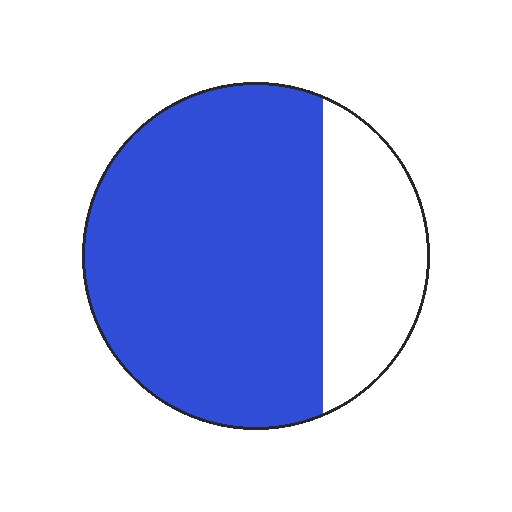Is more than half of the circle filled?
Yes.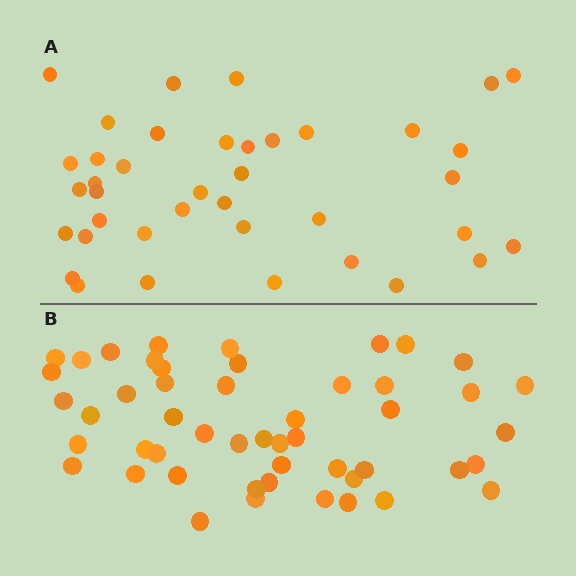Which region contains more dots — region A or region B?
Region B (the bottom region) has more dots.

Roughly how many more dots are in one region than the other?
Region B has roughly 12 or so more dots than region A.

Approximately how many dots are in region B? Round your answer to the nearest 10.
About 50 dots.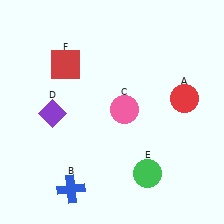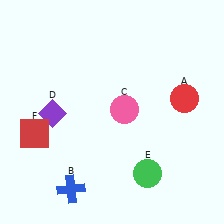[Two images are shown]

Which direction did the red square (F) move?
The red square (F) moved down.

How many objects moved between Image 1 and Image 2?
1 object moved between the two images.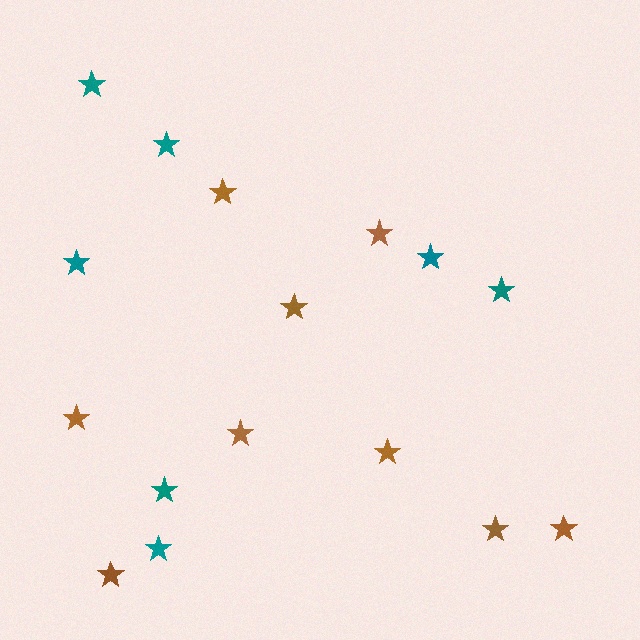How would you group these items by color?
There are 2 groups: one group of teal stars (7) and one group of brown stars (9).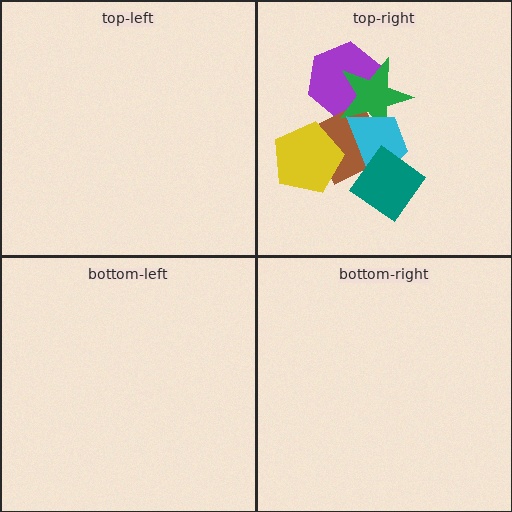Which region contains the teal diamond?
The top-right region.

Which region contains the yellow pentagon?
The top-right region.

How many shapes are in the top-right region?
6.